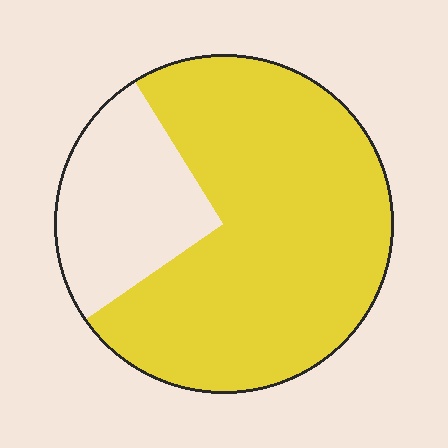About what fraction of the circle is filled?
About three quarters (3/4).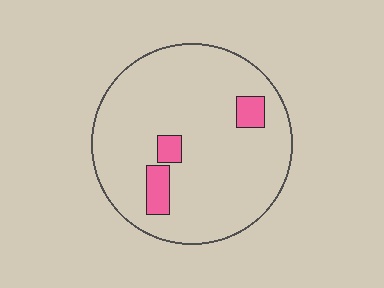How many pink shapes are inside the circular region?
3.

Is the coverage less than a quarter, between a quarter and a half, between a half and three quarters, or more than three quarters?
Less than a quarter.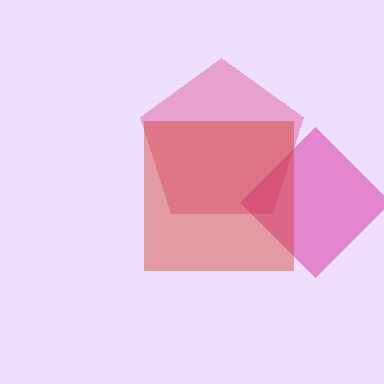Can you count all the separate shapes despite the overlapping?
Yes, there are 3 separate shapes.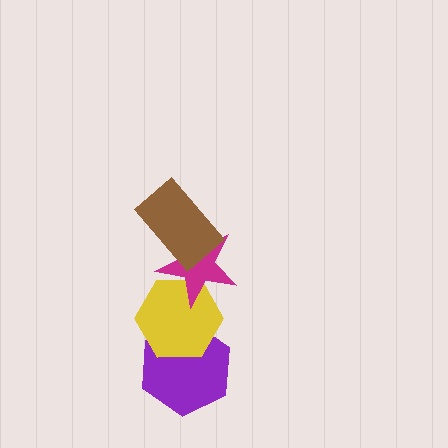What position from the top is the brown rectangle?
The brown rectangle is 1st from the top.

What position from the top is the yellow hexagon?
The yellow hexagon is 3rd from the top.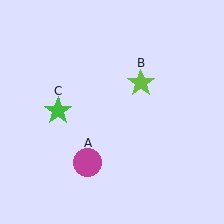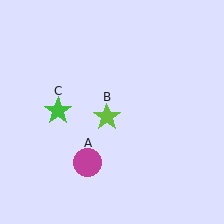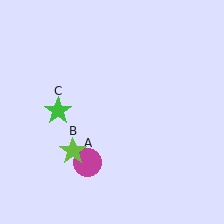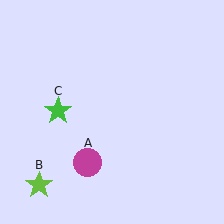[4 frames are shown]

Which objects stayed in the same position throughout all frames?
Magenta circle (object A) and green star (object C) remained stationary.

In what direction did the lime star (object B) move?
The lime star (object B) moved down and to the left.